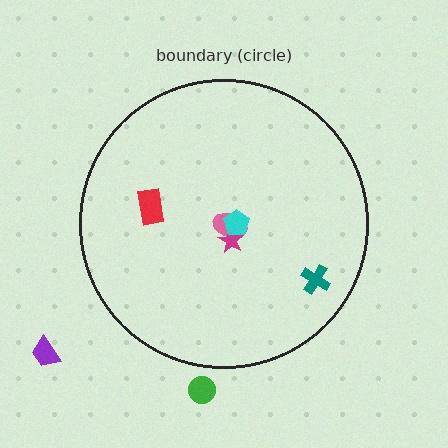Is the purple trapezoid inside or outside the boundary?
Outside.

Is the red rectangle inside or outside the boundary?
Inside.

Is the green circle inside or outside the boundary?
Outside.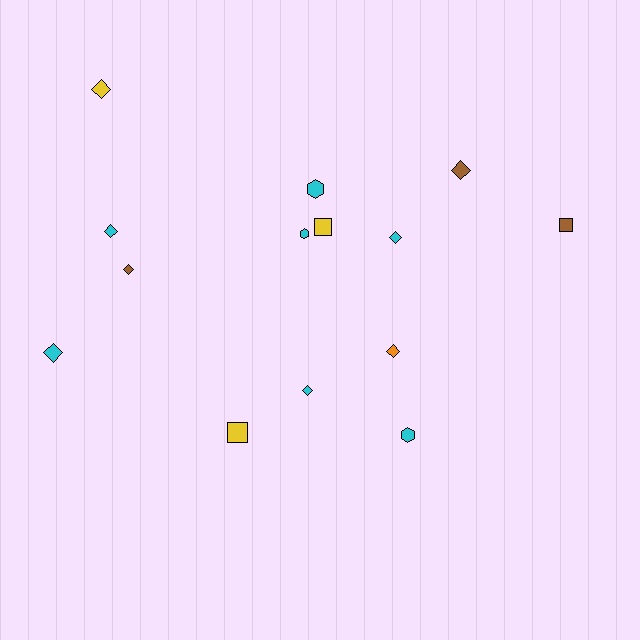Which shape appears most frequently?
Diamond, with 8 objects.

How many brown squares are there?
There is 1 brown square.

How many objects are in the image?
There are 14 objects.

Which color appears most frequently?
Cyan, with 7 objects.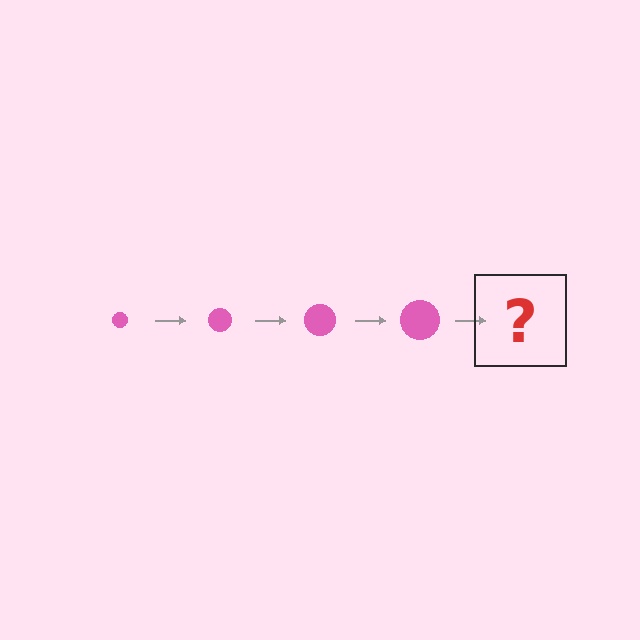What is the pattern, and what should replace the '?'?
The pattern is that the circle gets progressively larger each step. The '?' should be a pink circle, larger than the previous one.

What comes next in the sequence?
The next element should be a pink circle, larger than the previous one.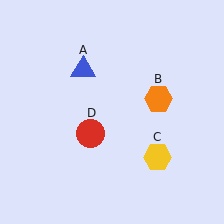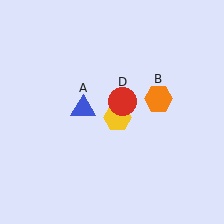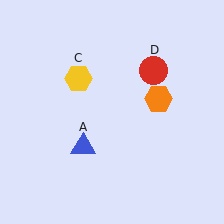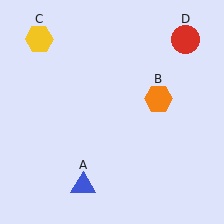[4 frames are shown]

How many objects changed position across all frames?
3 objects changed position: blue triangle (object A), yellow hexagon (object C), red circle (object D).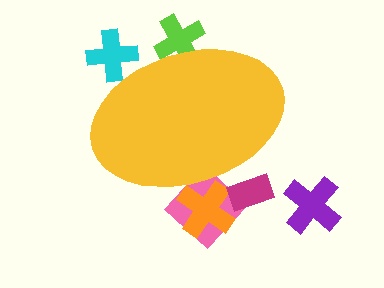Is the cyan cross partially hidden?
Yes, the cyan cross is partially hidden behind the yellow ellipse.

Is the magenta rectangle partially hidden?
Yes, the magenta rectangle is partially hidden behind the yellow ellipse.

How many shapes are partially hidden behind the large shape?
5 shapes are partially hidden.